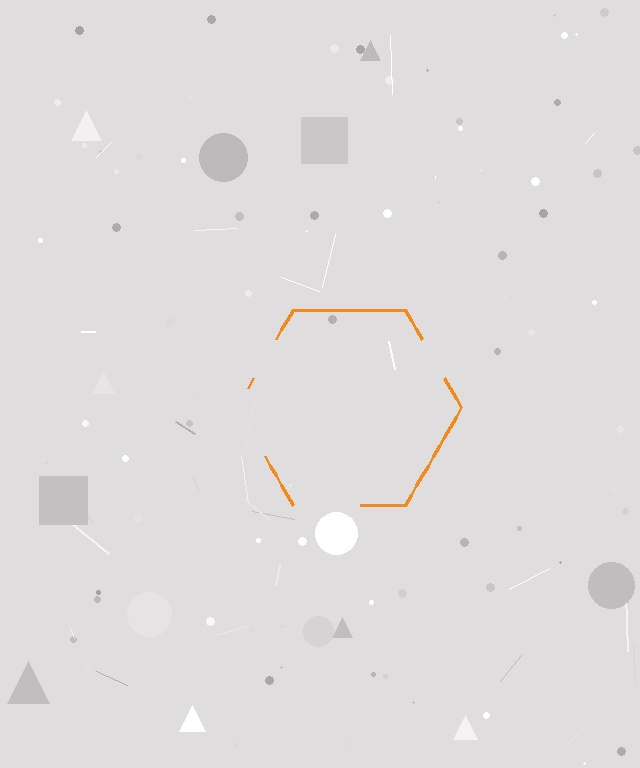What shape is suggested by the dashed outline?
The dashed outline suggests a hexagon.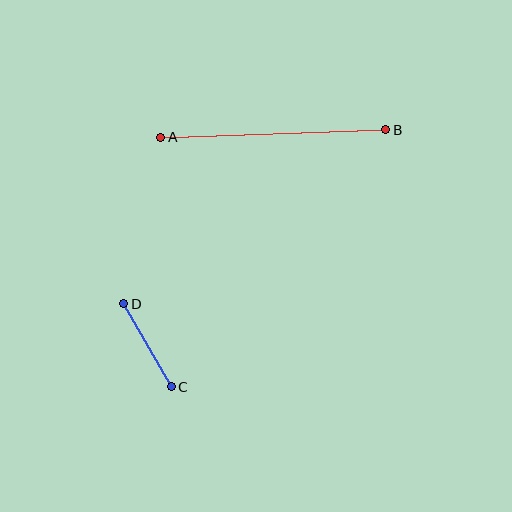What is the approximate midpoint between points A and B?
The midpoint is at approximately (273, 134) pixels.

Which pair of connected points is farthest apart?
Points A and B are farthest apart.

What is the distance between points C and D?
The distance is approximately 96 pixels.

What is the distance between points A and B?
The distance is approximately 225 pixels.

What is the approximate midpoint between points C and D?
The midpoint is at approximately (148, 345) pixels.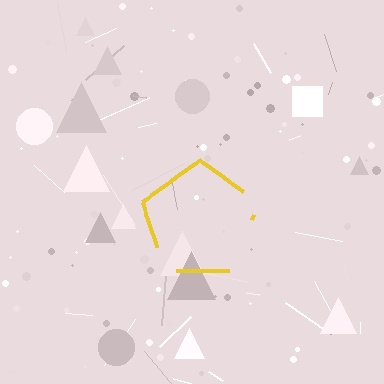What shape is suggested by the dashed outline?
The dashed outline suggests a pentagon.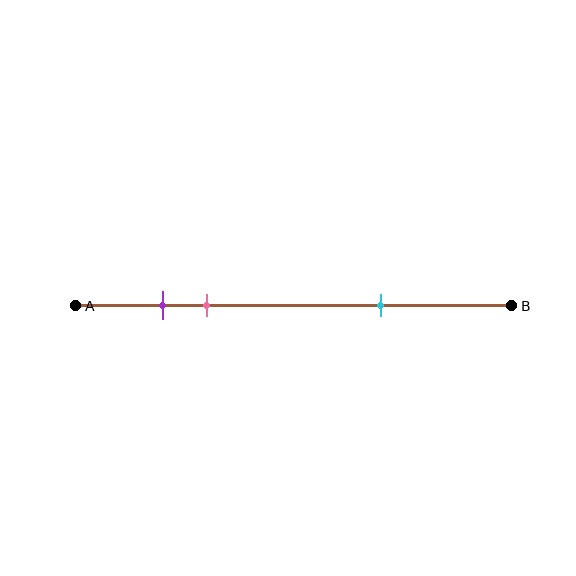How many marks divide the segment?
There are 3 marks dividing the segment.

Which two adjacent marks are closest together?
The purple and pink marks are the closest adjacent pair.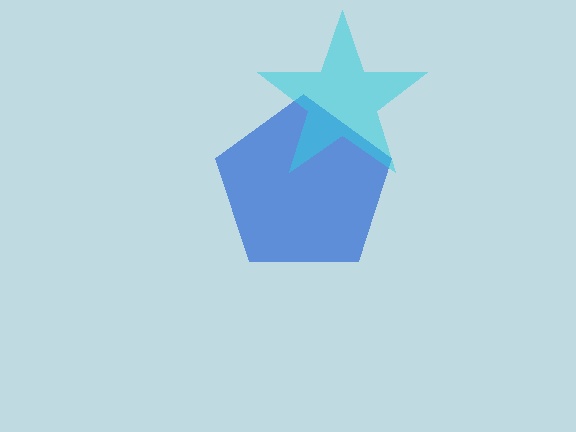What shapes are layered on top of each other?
The layered shapes are: a blue pentagon, a cyan star.